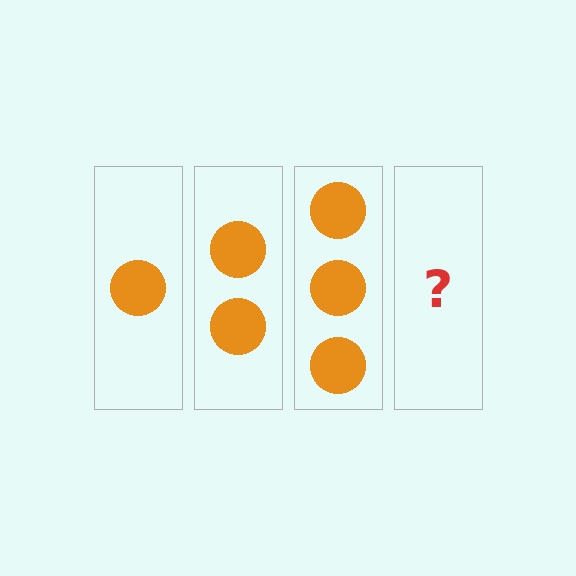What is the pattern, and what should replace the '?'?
The pattern is that each step adds one more circle. The '?' should be 4 circles.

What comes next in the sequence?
The next element should be 4 circles.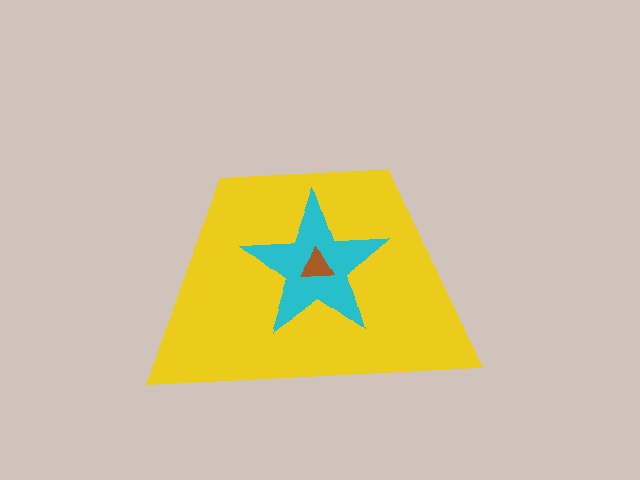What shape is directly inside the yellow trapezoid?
The cyan star.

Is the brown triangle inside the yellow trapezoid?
Yes.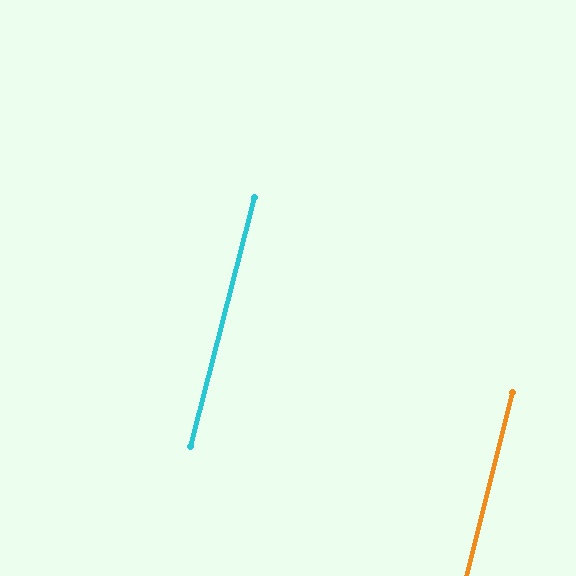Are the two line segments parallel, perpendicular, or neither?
Parallel — their directions differ by only 0.4°.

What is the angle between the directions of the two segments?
Approximately 0 degrees.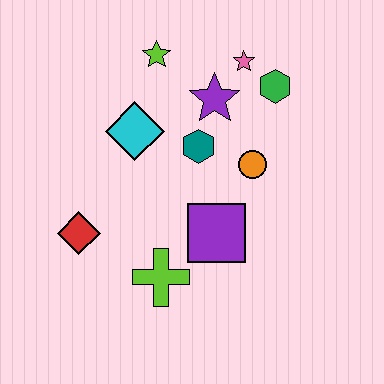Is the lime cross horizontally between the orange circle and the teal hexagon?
No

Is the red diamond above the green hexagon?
No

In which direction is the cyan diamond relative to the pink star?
The cyan diamond is to the left of the pink star.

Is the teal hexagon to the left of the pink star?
Yes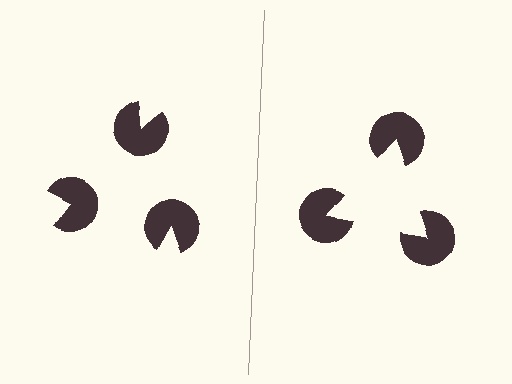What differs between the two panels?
The pac-man discs are positioned identically on both sides; only the wedge orientations differ. On the right they align to a triangle; on the left they are misaligned.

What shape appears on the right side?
An illusory triangle.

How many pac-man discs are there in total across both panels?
6 — 3 on each side.